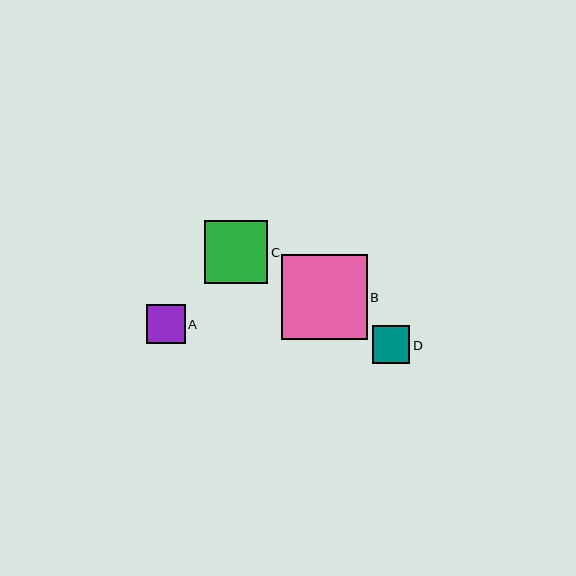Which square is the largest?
Square B is the largest with a size of approximately 85 pixels.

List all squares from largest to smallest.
From largest to smallest: B, C, A, D.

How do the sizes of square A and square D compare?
Square A and square D are approximately the same size.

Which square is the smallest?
Square D is the smallest with a size of approximately 37 pixels.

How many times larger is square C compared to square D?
Square C is approximately 1.7 times the size of square D.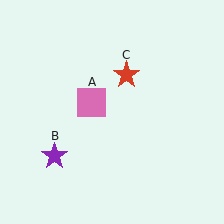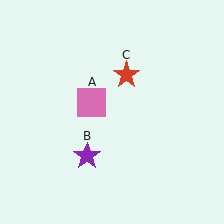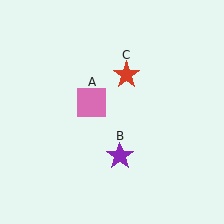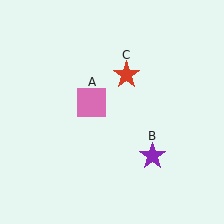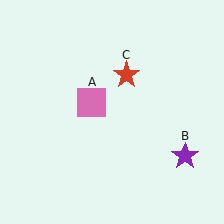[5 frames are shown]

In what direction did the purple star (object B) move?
The purple star (object B) moved right.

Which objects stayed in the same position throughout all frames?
Pink square (object A) and red star (object C) remained stationary.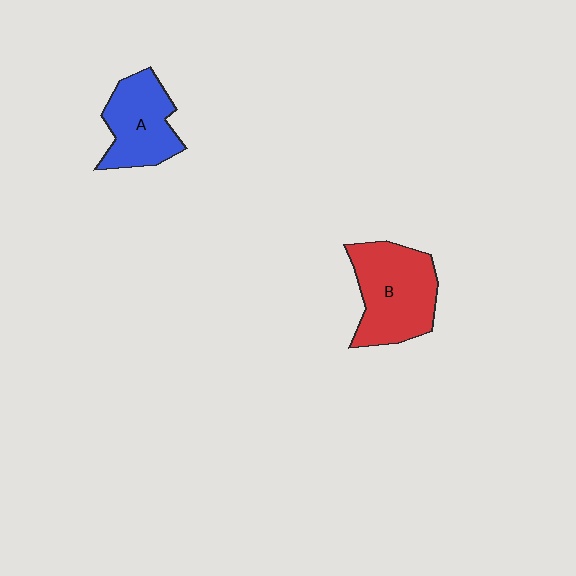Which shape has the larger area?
Shape B (red).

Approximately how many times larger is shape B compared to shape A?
Approximately 1.3 times.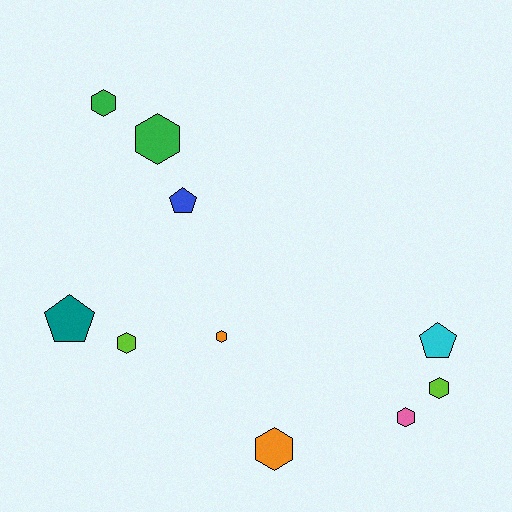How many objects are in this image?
There are 10 objects.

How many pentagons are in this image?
There are 3 pentagons.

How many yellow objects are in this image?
There are no yellow objects.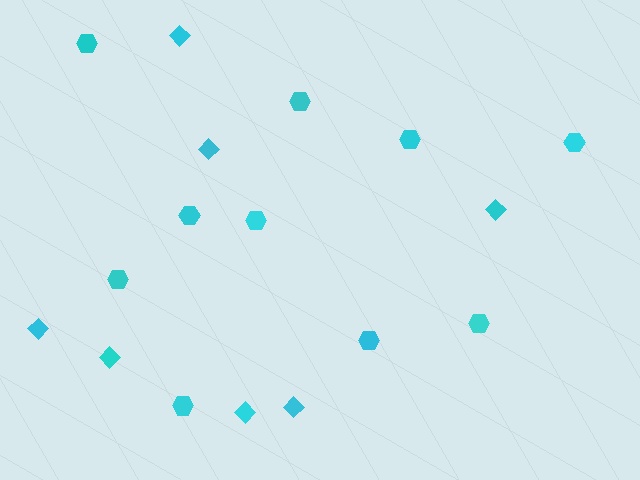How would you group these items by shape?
There are 2 groups: one group of diamonds (7) and one group of hexagons (10).